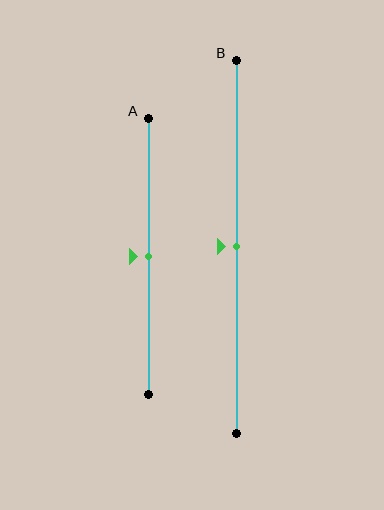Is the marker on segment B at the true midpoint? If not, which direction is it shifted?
Yes, the marker on segment B is at the true midpoint.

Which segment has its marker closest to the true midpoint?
Segment A has its marker closest to the true midpoint.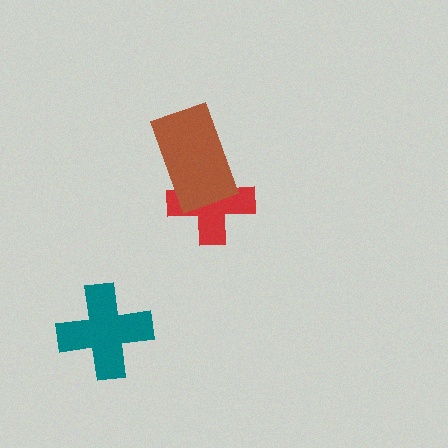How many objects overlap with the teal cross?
0 objects overlap with the teal cross.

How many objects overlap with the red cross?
1 object overlaps with the red cross.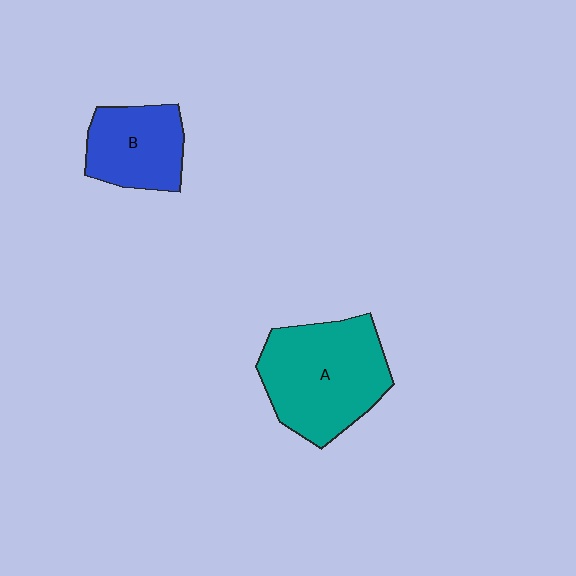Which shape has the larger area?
Shape A (teal).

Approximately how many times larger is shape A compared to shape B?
Approximately 1.6 times.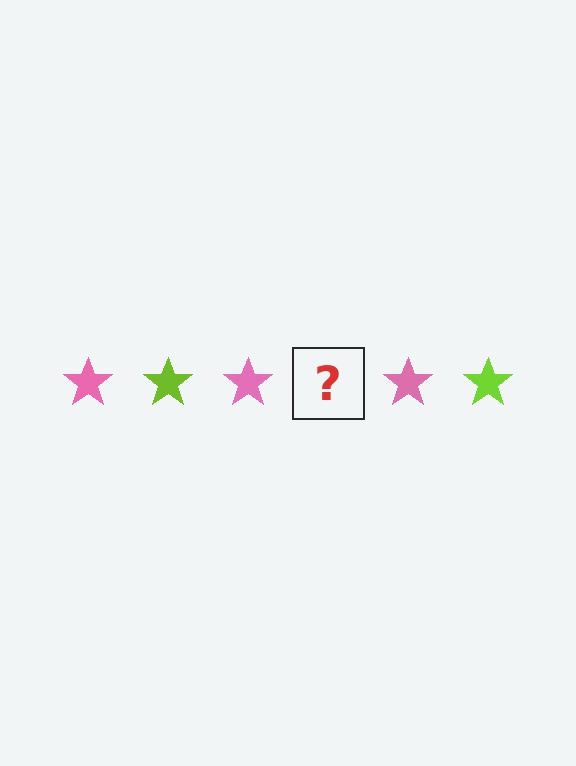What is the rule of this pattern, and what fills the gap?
The rule is that the pattern cycles through pink, lime stars. The gap should be filled with a lime star.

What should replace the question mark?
The question mark should be replaced with a lime star.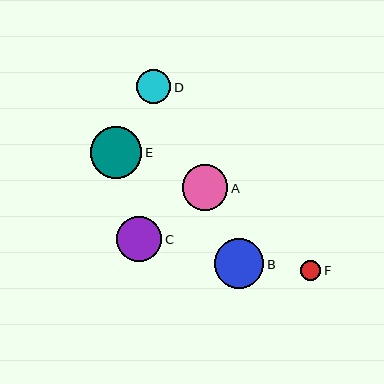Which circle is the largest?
Circle E is the largest with a size of approximately 52 pixels.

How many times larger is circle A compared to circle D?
Circle A is approximately 1.3 times the size of circle D.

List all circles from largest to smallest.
From largest to smallest: E, B, A, C, D, F.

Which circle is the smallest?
Circle F is the smallest with a size of approximately 20 pixels.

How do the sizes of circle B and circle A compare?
Circle B and circle A are approximately the same size.